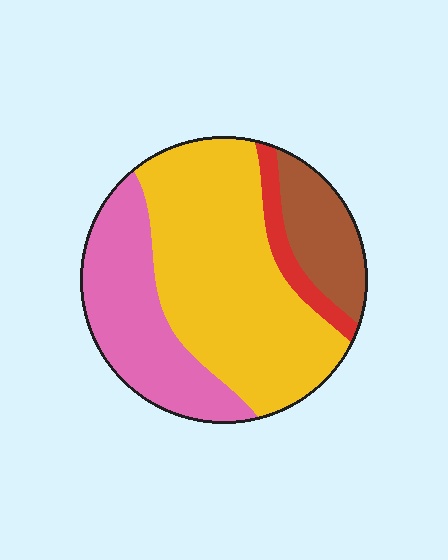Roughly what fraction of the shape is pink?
Pink covers around 30% of the shape.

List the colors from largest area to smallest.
From largest to smallest: yellow, pink, brown, red.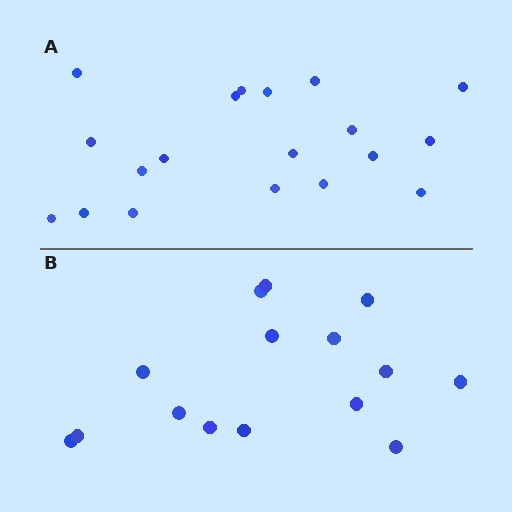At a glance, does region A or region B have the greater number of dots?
Region A (the top region) has more dots.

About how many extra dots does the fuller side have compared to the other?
Region A has about 4 more dots than region B.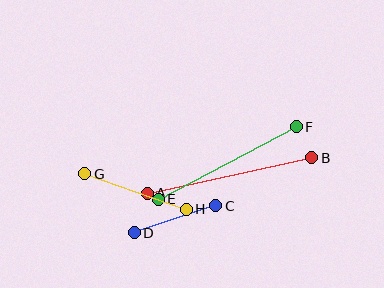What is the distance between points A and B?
The distance is approximately 168 pixels.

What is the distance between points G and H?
The distance is approximately 107 pixels.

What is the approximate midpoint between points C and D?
The midpoint is at approximately (175, 219) pixels.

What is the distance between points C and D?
The distance is approximately 86 pixels.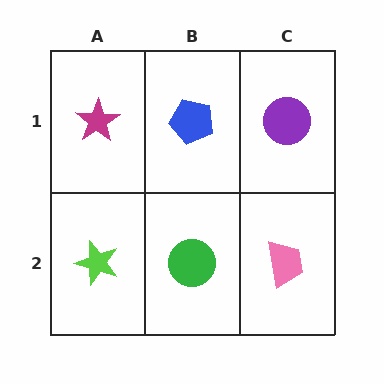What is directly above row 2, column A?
A magenta star.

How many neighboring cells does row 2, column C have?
2.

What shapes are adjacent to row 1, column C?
A pink trapezoid (row 2, column C), a blue pentagon (row 1, column B).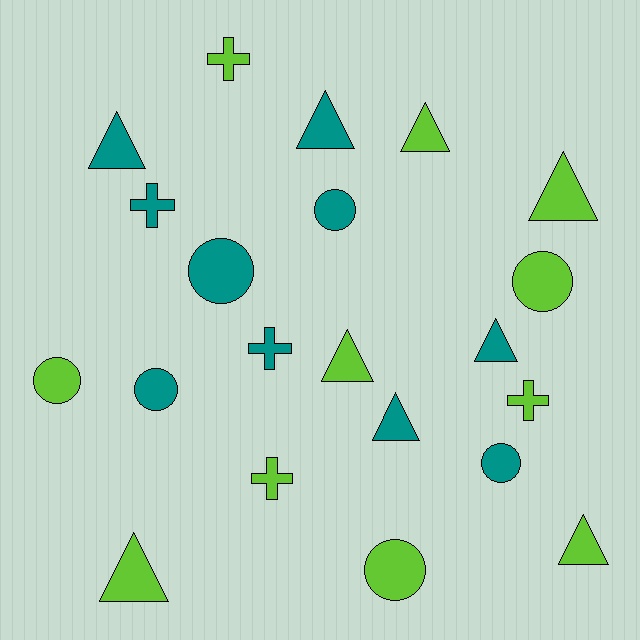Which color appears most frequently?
Lime, with 11 objects.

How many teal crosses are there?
There are 2 teal crosses.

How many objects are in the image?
There are 21 objects.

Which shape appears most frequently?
Triangle, with 9 objects.